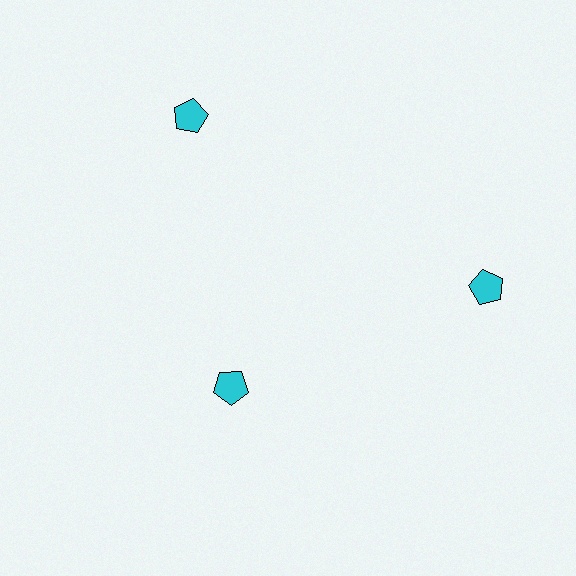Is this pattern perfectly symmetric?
No. The 3 cyan pentagons are arranged in a ring, but one element near the 7 o'clock position is pulled inward toward the center, breaking the 3-fold rotational symmetry.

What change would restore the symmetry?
The symmetry would be restored by moving it outward, back onto the ring so that all 3 pentagons sit at equal angles and equal distance from the center.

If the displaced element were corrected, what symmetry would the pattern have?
It would have 3-fold rotational symmetry — the pattern would map onto itself every 120 degrees.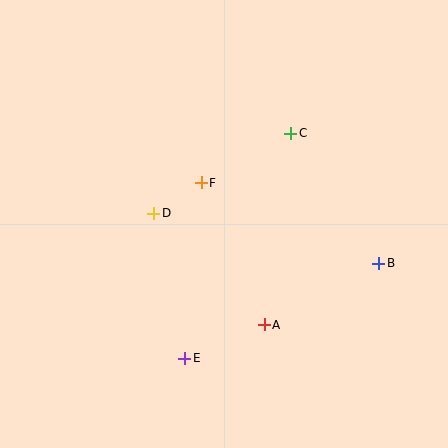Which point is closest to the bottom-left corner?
Point E is closest to the bottom-left corner.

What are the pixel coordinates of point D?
Point D is at (154, 213).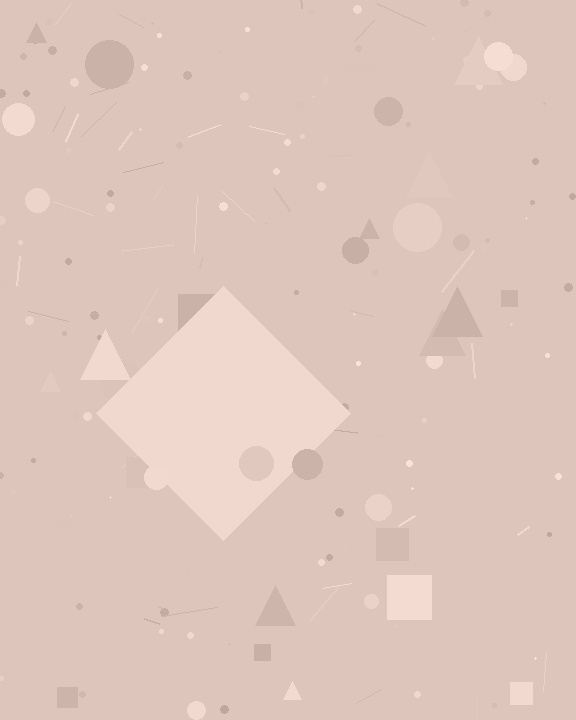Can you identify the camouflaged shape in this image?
The camouflaged shape is a diamond.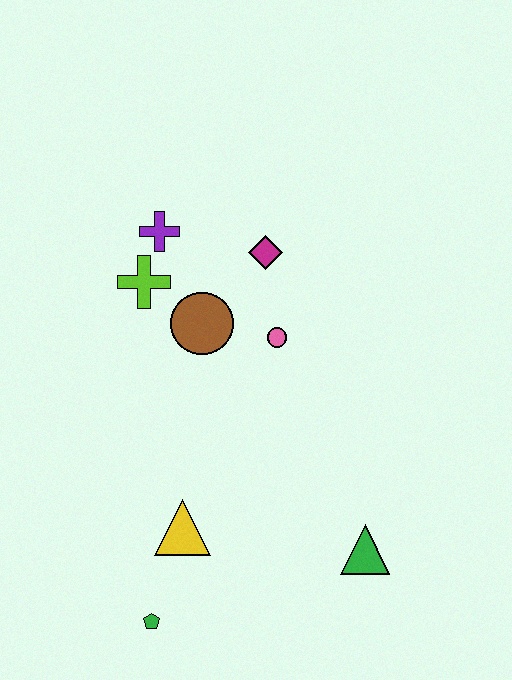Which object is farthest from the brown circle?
The green pentagon is farthest from the brown circle.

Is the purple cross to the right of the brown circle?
No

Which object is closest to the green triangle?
The yellow triangle is closest to the green triangle.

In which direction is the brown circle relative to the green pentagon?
The brown circle is above the green pentagon.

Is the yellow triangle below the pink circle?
Yes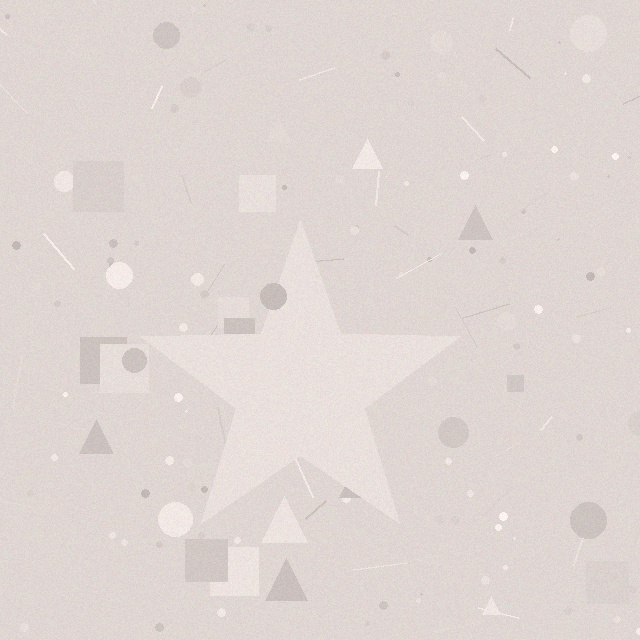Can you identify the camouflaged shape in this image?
The camouflaged shape is a star.